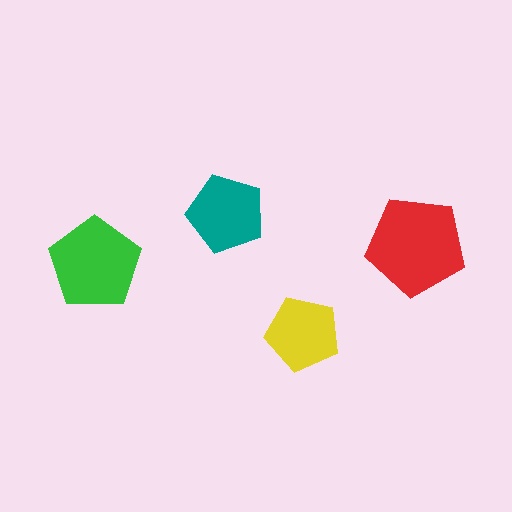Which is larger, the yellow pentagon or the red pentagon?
The red one.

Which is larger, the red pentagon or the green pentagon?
The red one.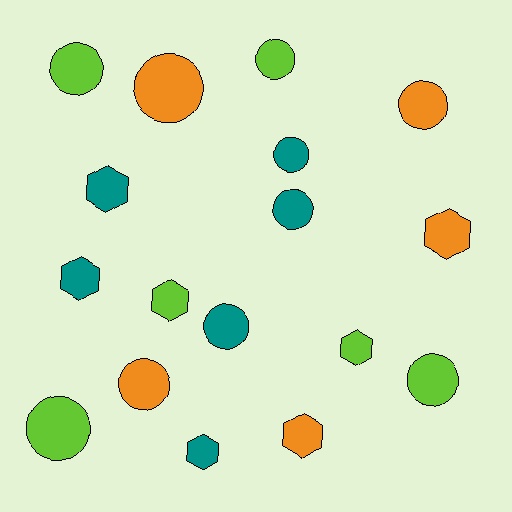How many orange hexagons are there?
There are 2 orange hexagons.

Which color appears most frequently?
Lime, with 6 objects.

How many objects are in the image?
There are 17 objects.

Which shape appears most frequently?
Circle, with 10 objects.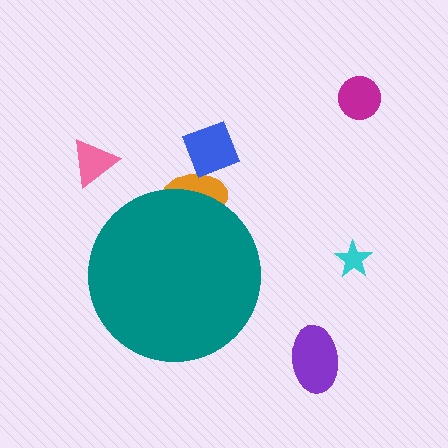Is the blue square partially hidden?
No, the blue square is fully visible.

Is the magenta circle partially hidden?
No, the magenta circle is fully visible.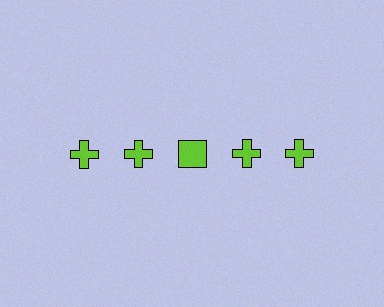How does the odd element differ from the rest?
It has a different shape: square instead of cross.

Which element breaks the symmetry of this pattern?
The lime square in the top row, center column breaks the symmetry. All other shapes are lime crosses.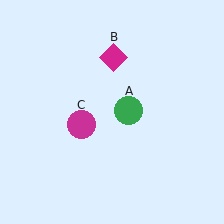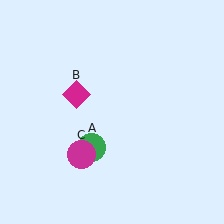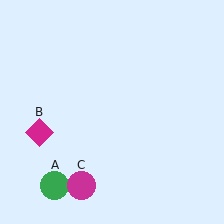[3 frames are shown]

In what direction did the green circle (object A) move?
The green circle (object A) moved down and to the left.